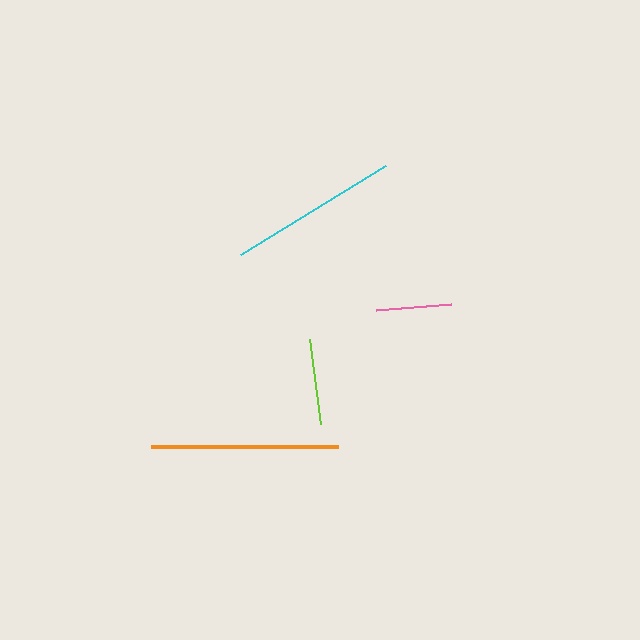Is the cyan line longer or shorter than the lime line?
The cyan line is longer than the lime line.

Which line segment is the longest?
The orange line is the longest at approximately 187 pixels.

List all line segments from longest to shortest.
From longest to shortest: orange, cyan, lime, pink.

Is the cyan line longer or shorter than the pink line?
The cyan line is longer than the pink line.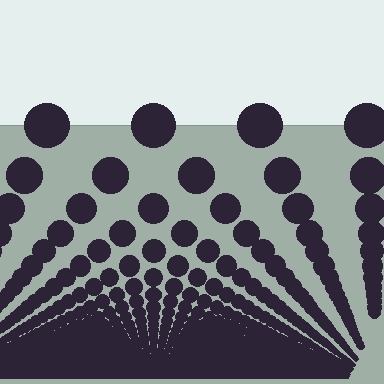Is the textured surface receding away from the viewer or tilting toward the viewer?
The surface appears to tilt toward the viewer. Texture elements get larger and sparser toward the top.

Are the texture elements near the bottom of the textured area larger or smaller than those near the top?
Smaller. The gradient is inverted — elements near the bottom are smaller and denser.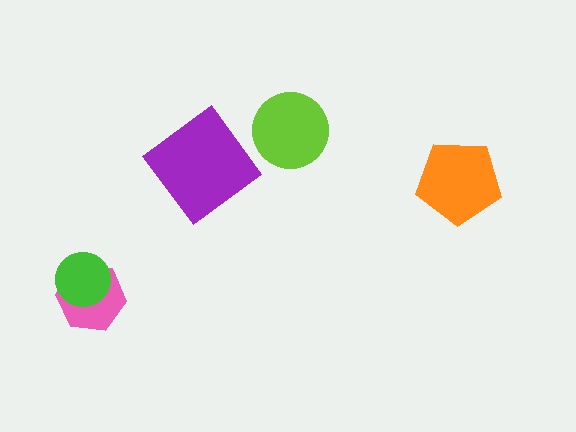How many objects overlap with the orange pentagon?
0 objects overlap with the orange pentagon.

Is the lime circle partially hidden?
No, no other shape covers it.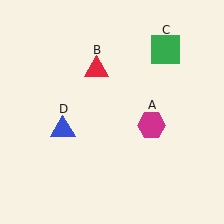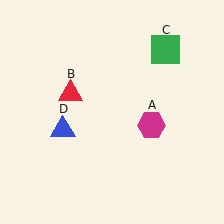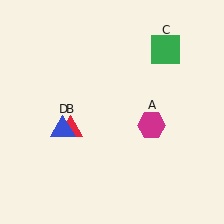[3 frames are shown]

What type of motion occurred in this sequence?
The red triangle (object B) rotated counterclockwise around the center of the scene.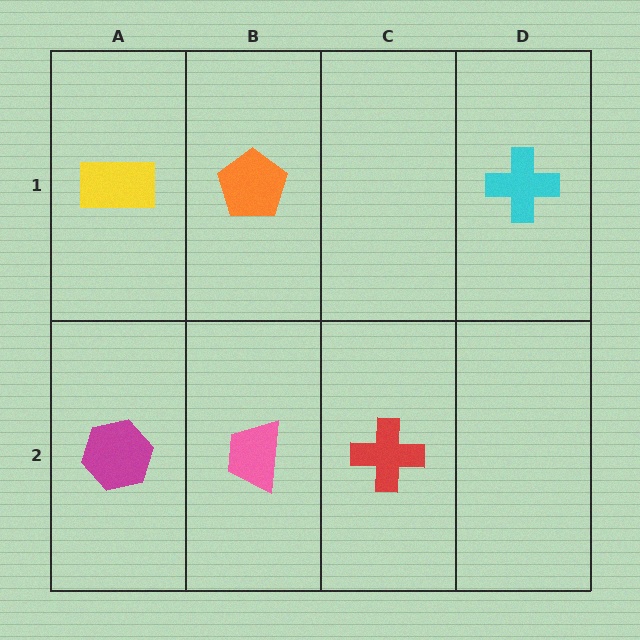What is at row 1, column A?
A yellow rectangle.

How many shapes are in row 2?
3 shapes.